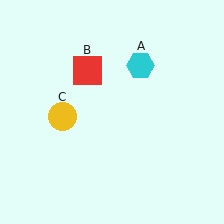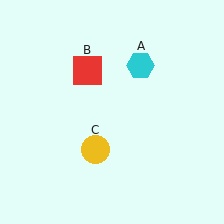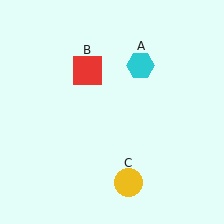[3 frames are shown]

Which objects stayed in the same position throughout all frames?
Cyan hexagon (object A) and red square (object B) remained stationary.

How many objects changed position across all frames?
1 object changed position: yellow circle (object C).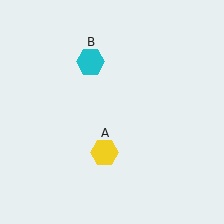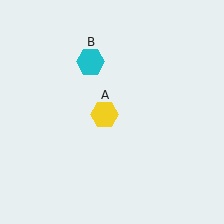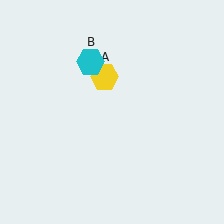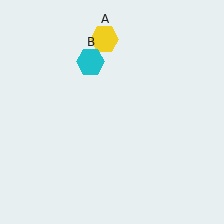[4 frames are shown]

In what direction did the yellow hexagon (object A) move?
The yellow hexagon (object A) moved up.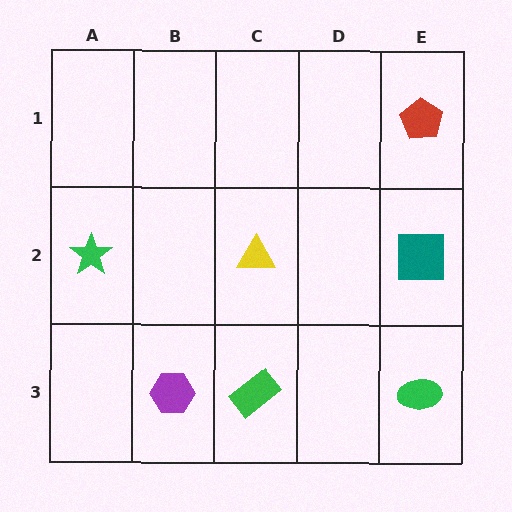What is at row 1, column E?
A red pentagon.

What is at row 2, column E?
A teal square.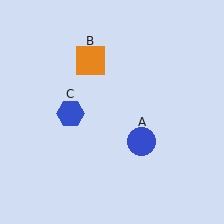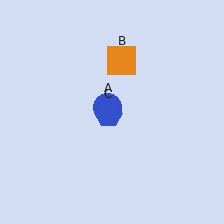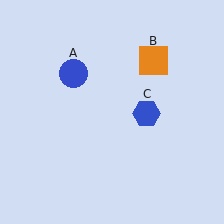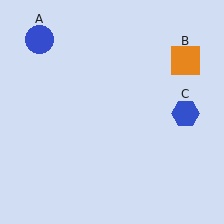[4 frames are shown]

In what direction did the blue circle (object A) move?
The blue circle (object A) moved up and to the left.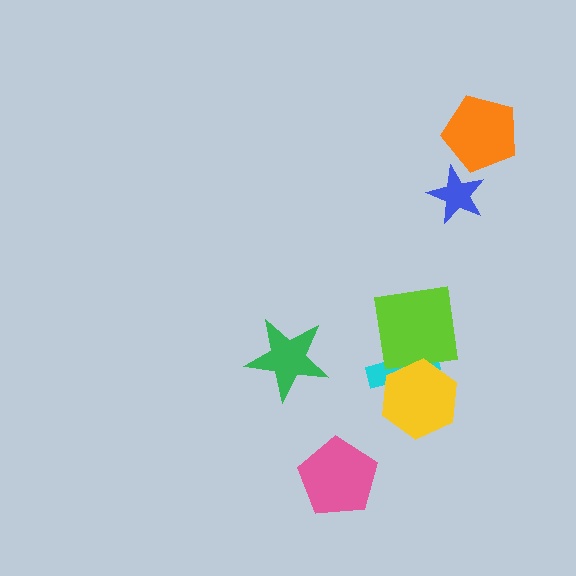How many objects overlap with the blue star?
0 objects overlap with the blue star.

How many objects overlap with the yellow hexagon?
1 object overlaps with the yellow hexagon.